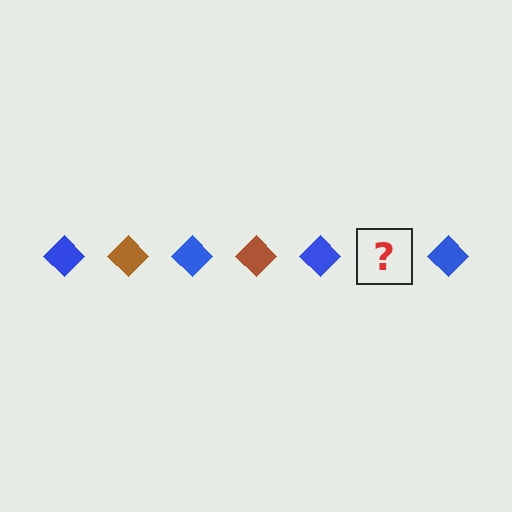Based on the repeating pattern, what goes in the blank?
The blank should be a brown diamond.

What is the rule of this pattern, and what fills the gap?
The rule is that the pattern cycles through blue, brown diamonds. The gap should be filled with a brown diamond.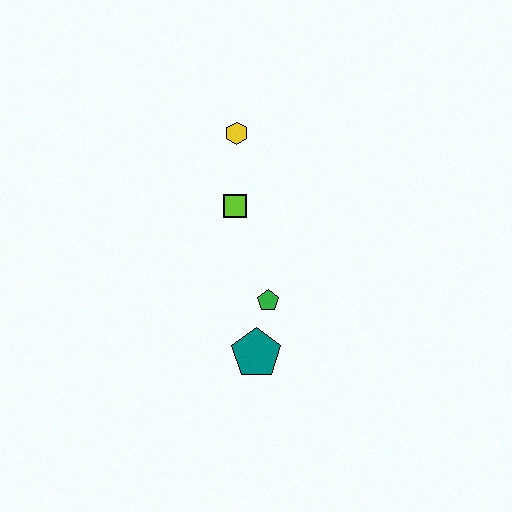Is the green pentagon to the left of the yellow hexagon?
No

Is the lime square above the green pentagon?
Yes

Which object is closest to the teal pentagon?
The green pentagon is closest to the teal pentagon.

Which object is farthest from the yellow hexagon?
The teal pentagon is farthest from the yellow hexagon.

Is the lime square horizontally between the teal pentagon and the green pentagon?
No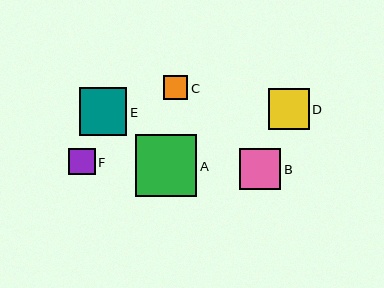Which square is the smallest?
Square C is the smallest with a size of approximately 24 pixels.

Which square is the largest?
Square A is the largest with a size of approximately 62 pixels.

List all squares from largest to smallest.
From largest to smallest: A, E, D, B, F, C.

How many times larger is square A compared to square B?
Square A is approximately 1.5 times the size of square B.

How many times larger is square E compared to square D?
Square E is approximately 1.2 times the size of square D.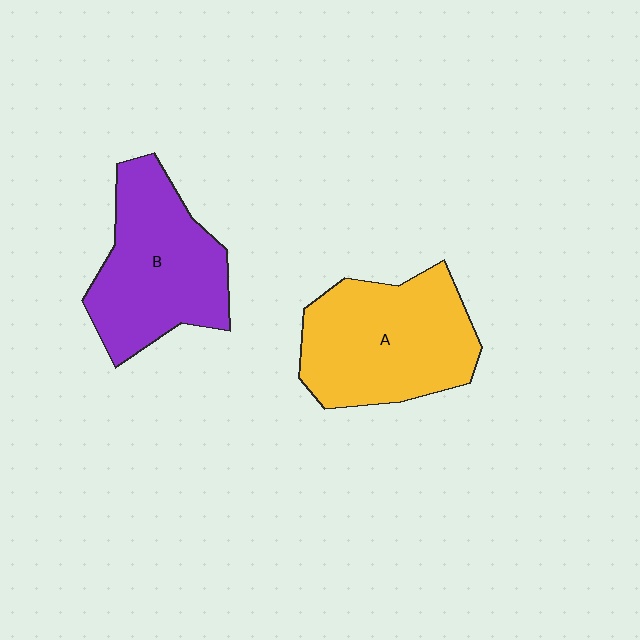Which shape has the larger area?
Shape A (yellow).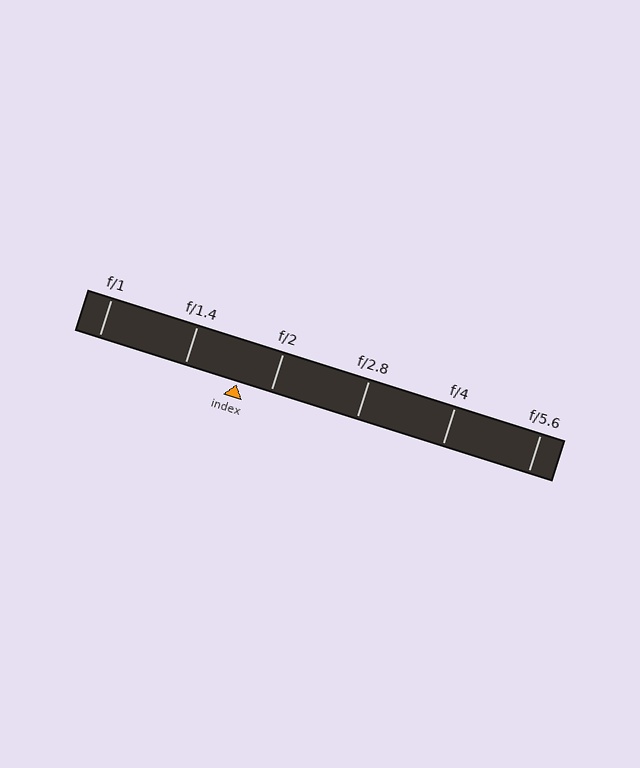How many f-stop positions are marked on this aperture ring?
There are 6 f-stop positions marked.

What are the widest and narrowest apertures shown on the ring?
The widest aperture shown is f/1 and the narrowest is f/5.6.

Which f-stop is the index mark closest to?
The index mark is closest to f/2.